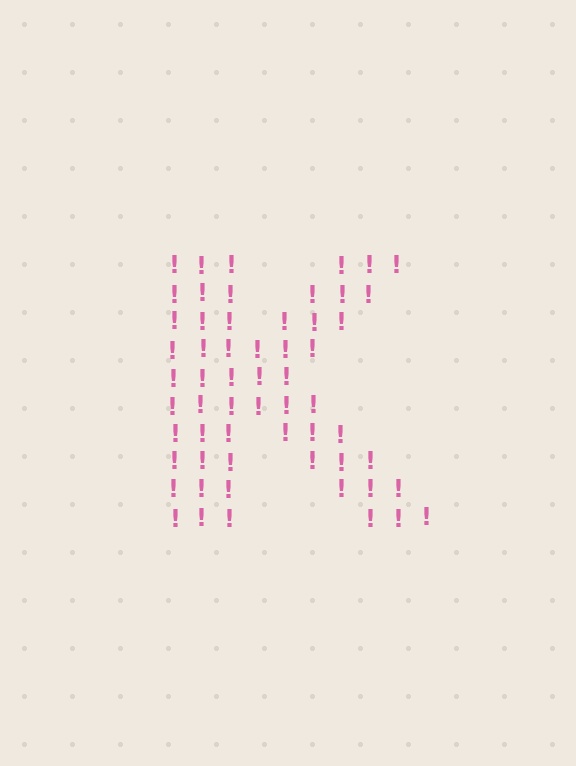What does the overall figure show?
The overall figure shows the letter K.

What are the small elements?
The small elements are exclamation marks.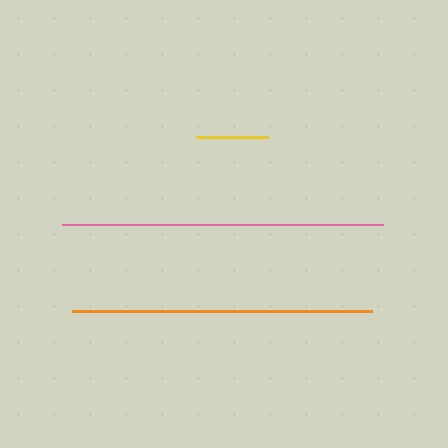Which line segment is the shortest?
The yellow line is the shortest at approximately 72 pixels.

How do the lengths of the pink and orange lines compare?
The pink and orange lines are approximately the same length.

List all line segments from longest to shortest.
From longest to shortest: pink, orange, yellow.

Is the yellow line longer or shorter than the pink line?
The pink line is longer than the yellow line.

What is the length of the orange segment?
The orange segment is approximately 300 pixels long.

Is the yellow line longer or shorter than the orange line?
The orange line is longer than the yellow line.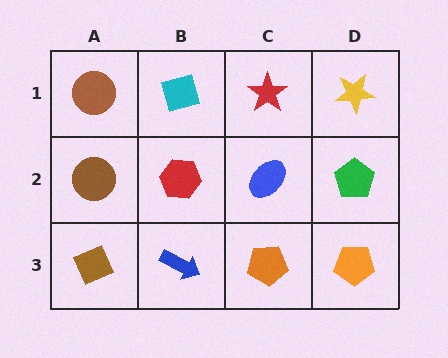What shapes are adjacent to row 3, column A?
A brown circle (row 2, column A), a blue arrow (row 3, column B).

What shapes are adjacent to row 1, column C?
A blue ellipse (row 2, column C), a cyan square (row 1, column B), a yellow star (row 1, column D).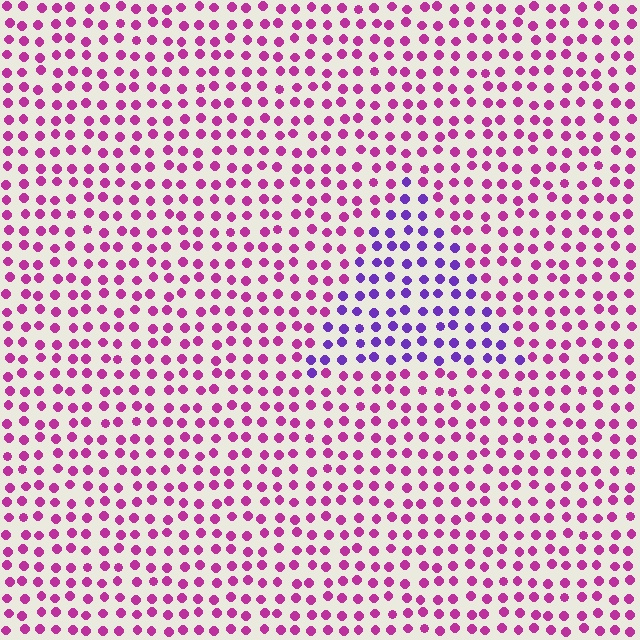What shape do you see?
I see a triangle.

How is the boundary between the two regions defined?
The boundary is defined purely by a slight shift in hue (about 47 degrees). Spacing, size, and orientation are identical on both sides.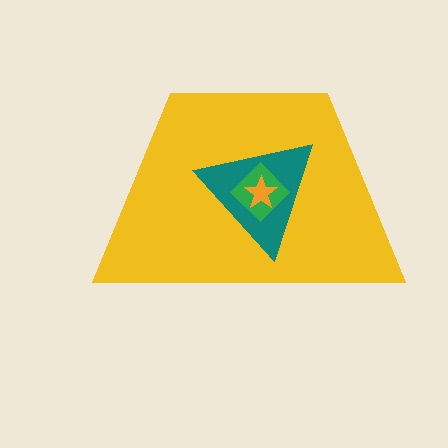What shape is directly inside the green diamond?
The orange star.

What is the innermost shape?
The orange star.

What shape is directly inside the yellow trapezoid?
The teal triangle.